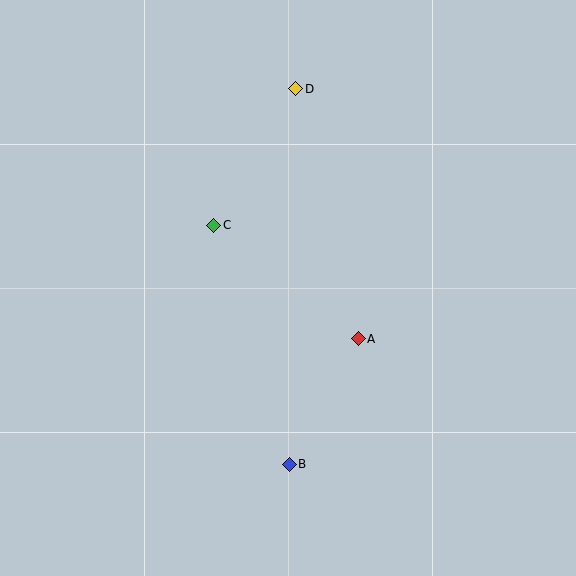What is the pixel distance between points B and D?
The distance between B and D is 376 pixels.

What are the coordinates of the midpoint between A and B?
The midpoint between A and B is at (324, 401).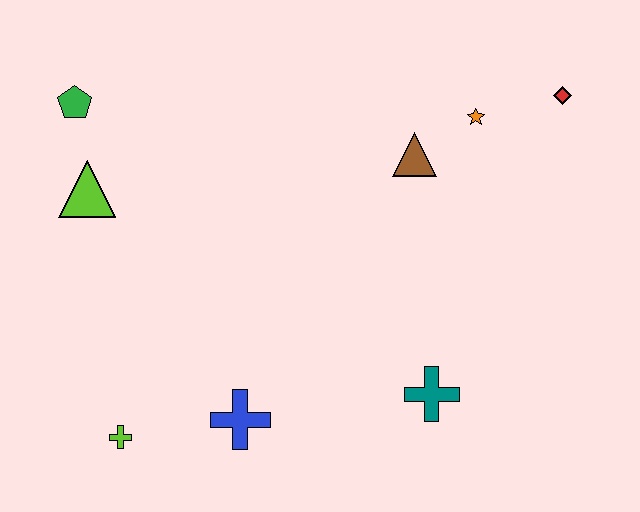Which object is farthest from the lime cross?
The red diamond is farthest from the lime cross.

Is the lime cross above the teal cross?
No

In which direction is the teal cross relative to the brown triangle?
The teal cross is below the brown triangle.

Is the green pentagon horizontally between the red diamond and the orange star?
No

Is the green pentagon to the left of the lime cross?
Yes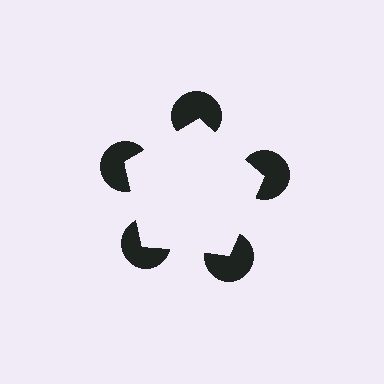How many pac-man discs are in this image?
There are 5 — one at each vertex of the illusory pentagon.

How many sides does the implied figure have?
5 sides.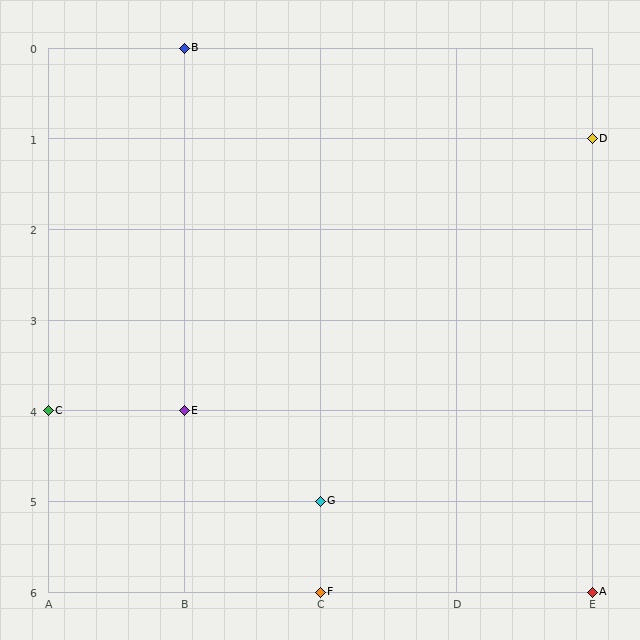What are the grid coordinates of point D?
Point D is at grid coordinates (E, 1).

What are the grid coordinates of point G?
Point G is at grid coordinates (C, 5).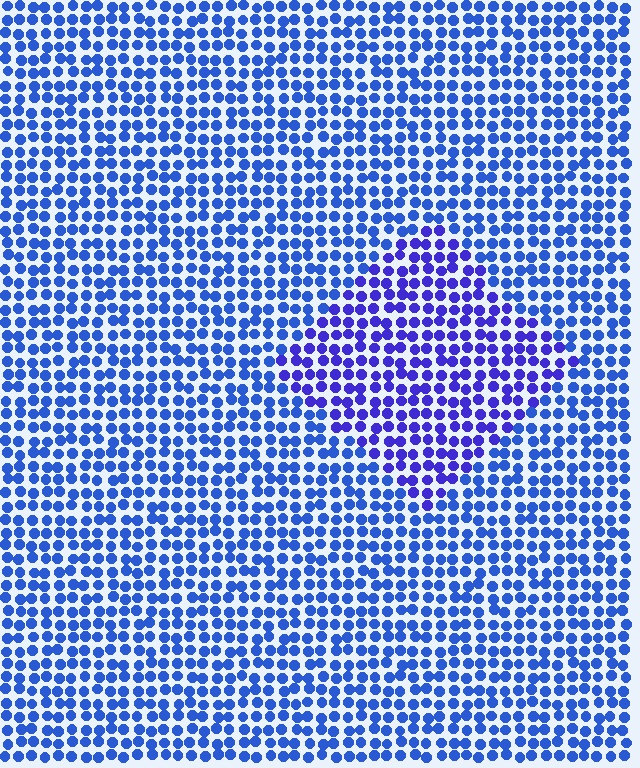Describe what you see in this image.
The image is filled with small blue elements in a uniform arrangement. A diamond-shaped region is visible where the elements are tinted to a slightly different hue, forming a subtle color boundary.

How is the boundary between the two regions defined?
The boundary is defined purely by a slight shift in hue (about 24 degrees). Spacing, size, and orientation are identical on both sides.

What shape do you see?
I see a diamond.